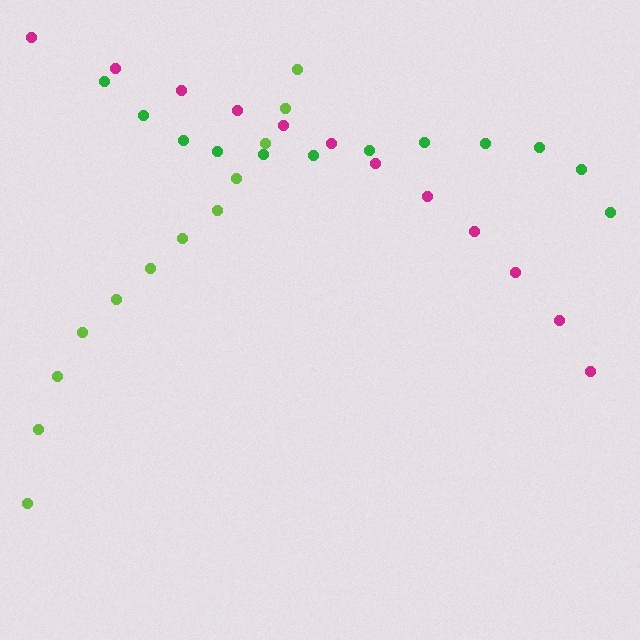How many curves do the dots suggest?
There are 3 distinct paths.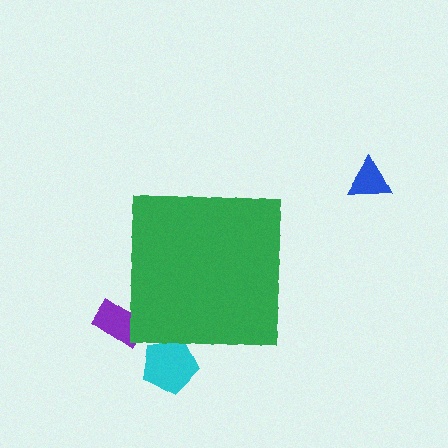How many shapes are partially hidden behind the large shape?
2 shapes are partially hidden.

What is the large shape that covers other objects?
A green square.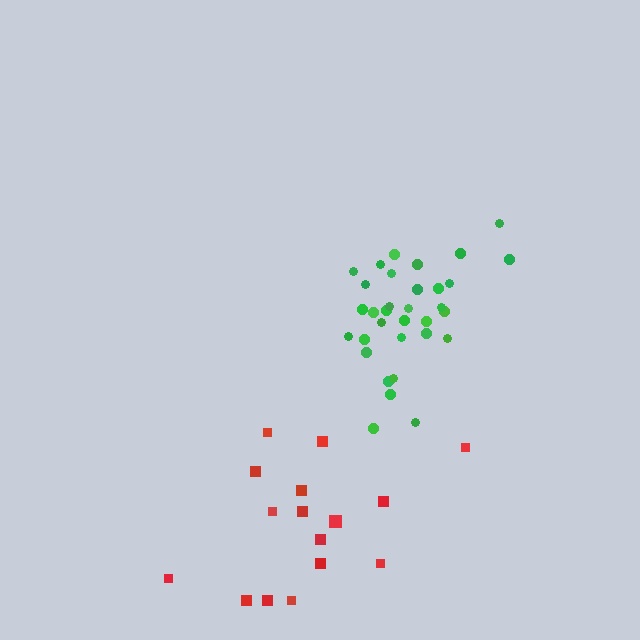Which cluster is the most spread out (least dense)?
Red.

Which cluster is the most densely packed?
Green.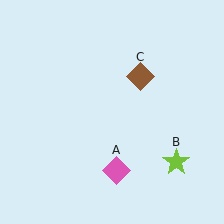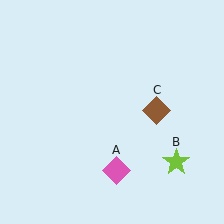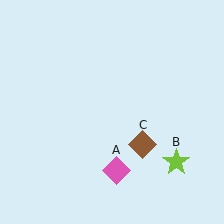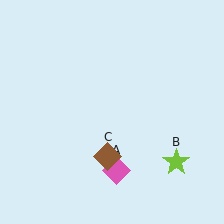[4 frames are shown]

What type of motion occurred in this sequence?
The brown diamond (object C) rotated clockwise around the center of the scene.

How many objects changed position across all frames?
1 object changed position: brown diamond (object C).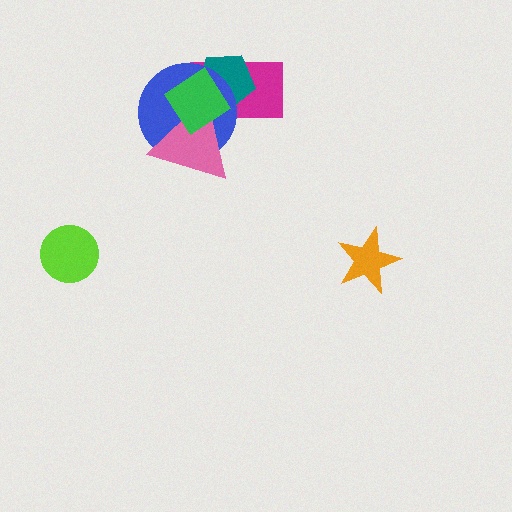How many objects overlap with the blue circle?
4 objects overlap with the blue circle.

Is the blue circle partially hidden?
Yes, it is partially covered by another shape.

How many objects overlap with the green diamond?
4 objects overlap with the green diamond.